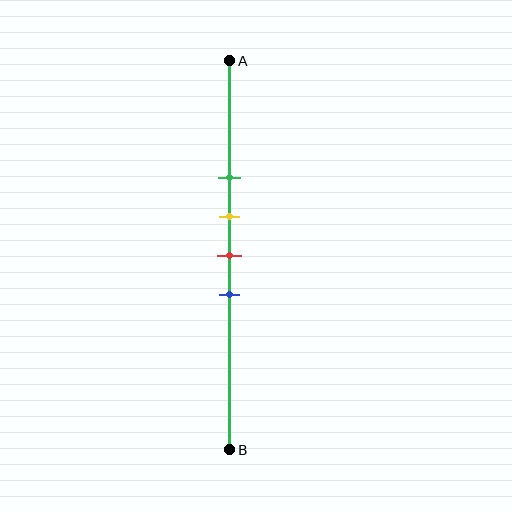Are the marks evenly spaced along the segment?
Yes, the marks are approximately evenly spaced.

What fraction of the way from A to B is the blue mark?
The blue mark is approximately 60% (0.6) of the way from A to B.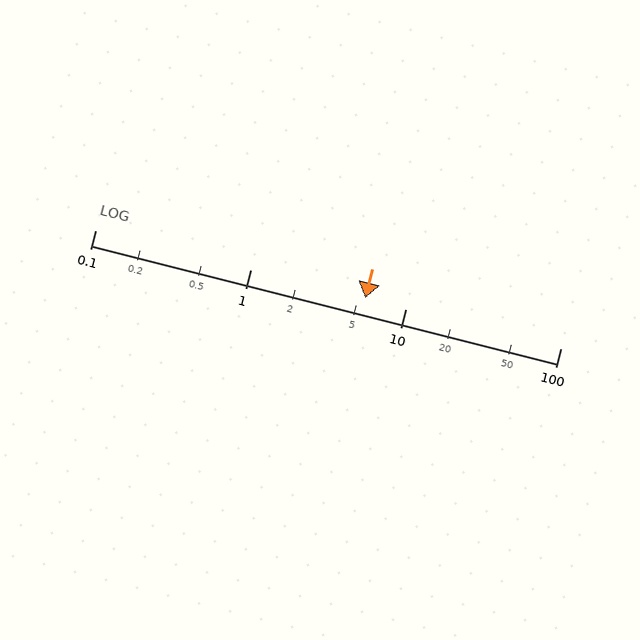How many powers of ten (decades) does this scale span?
The scale spans 3 decades, from 0.1 to 100.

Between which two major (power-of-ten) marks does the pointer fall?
The pointer is between 1 and 10.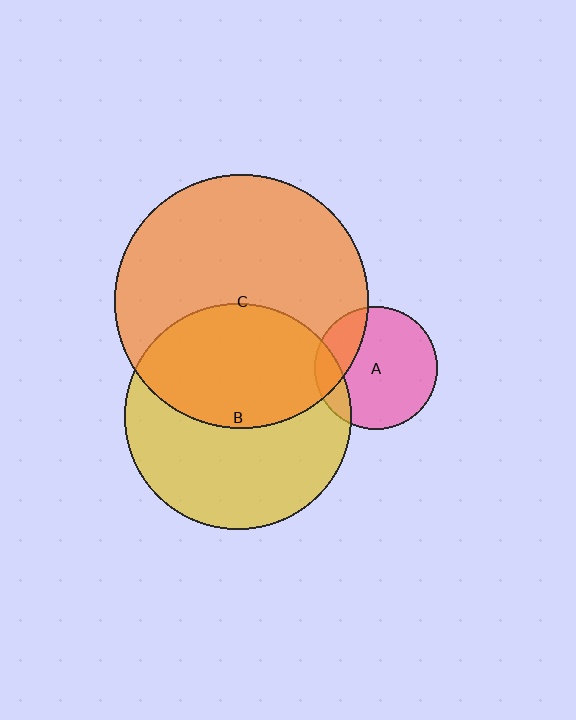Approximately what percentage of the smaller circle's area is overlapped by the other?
Approximately 25%.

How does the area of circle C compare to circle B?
Approximately 1.3 times.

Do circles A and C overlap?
Yes.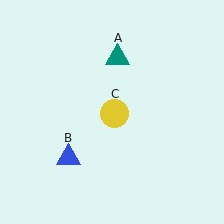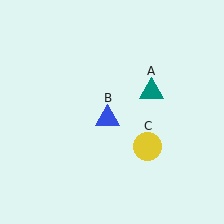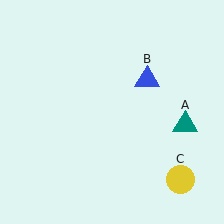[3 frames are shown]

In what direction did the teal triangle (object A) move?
The teal triangle (object A) moved down and to the right.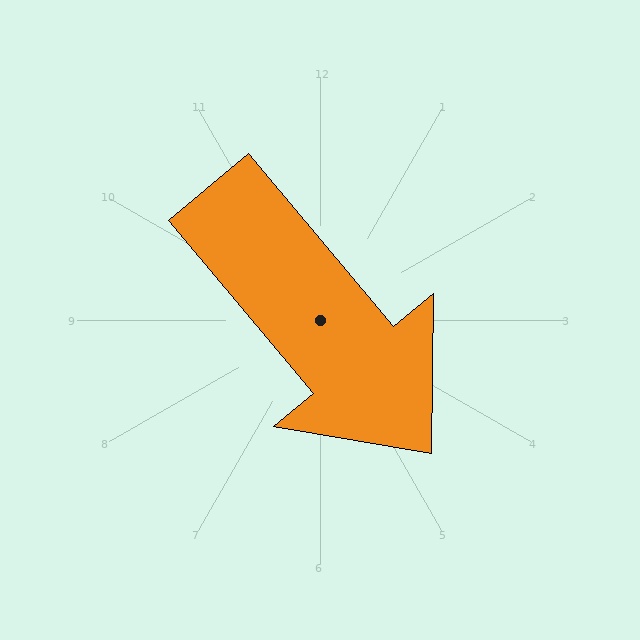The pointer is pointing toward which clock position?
Roughly 5 o'clock.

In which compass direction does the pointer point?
Southeast.